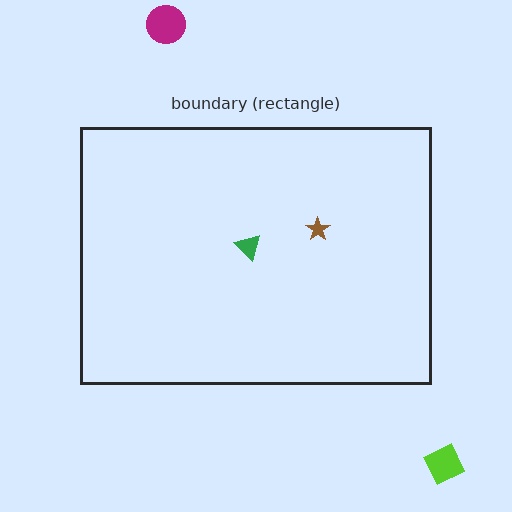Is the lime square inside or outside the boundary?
Outside.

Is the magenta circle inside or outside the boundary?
Outside.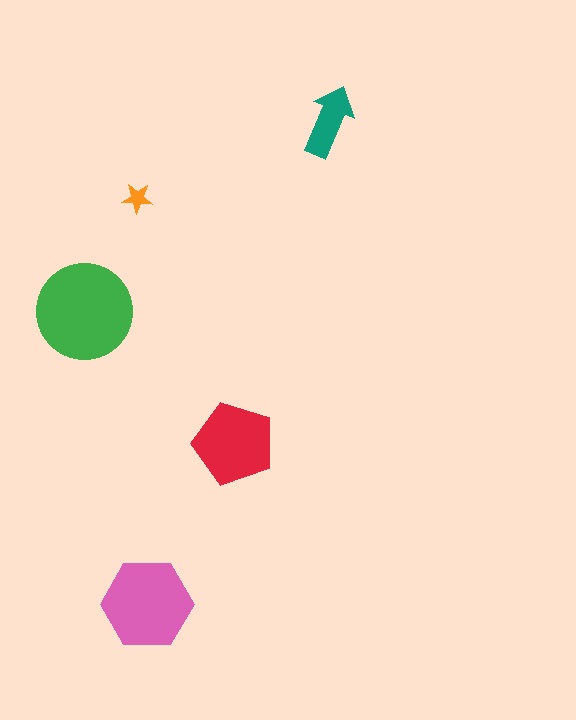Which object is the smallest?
The orange star.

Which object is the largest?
The green circle.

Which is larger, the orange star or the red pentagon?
The red pentagon.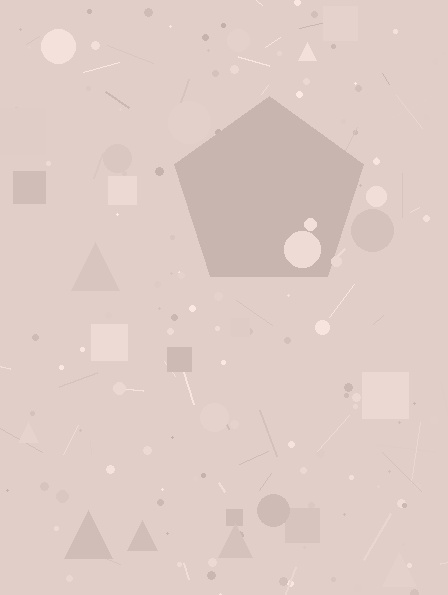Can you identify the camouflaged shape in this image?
The camouflaged shape is a pentagon.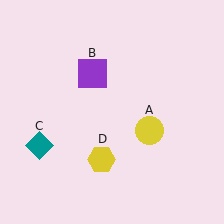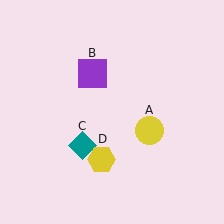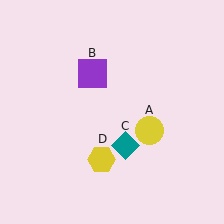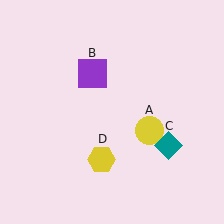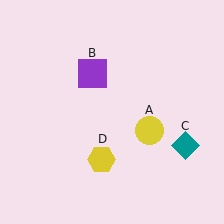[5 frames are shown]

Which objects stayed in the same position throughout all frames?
Yellow circle (object A) and purple square (object B) and yellow hexagon (object D) remained stationary.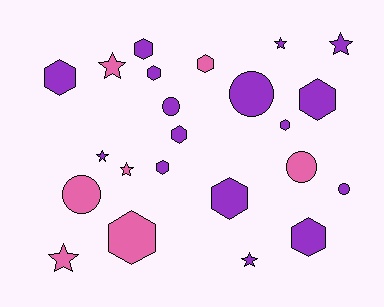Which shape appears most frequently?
Hexagon, with 11 objects.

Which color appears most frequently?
Purple, with 16 objects.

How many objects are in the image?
There are 23 objects.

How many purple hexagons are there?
There are 9 purple hexagons.